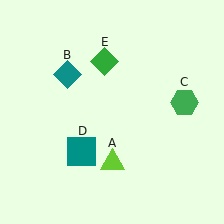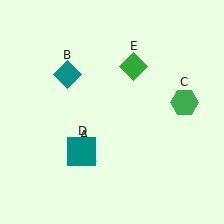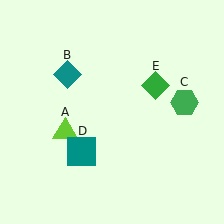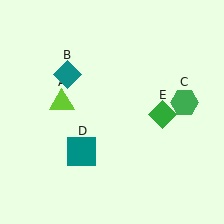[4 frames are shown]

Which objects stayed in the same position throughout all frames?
Teal diamond (object B) and green hexagon (object C) and teal square (object D) remained stationary.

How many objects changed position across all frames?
2 objects changed position: lime triangle (object A), green diamond (object E).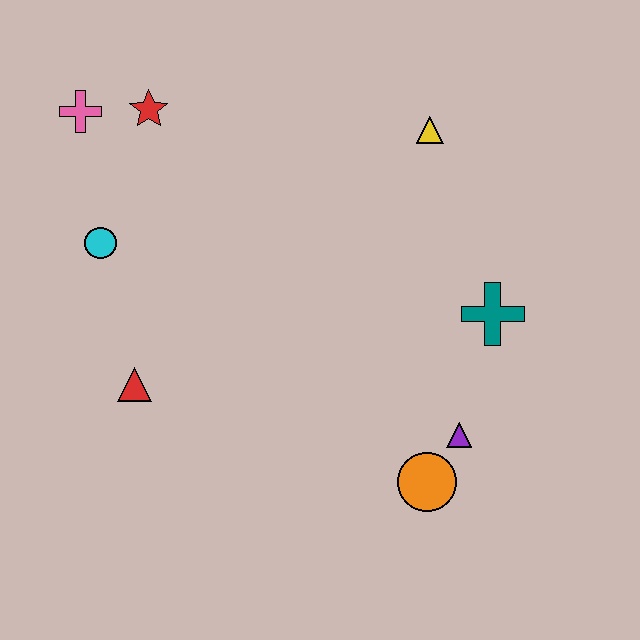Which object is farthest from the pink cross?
The orange circle is farthest from the pink cross.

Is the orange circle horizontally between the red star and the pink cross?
No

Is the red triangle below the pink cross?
Yes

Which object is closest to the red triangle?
The cyan circle is closest to the red triangle.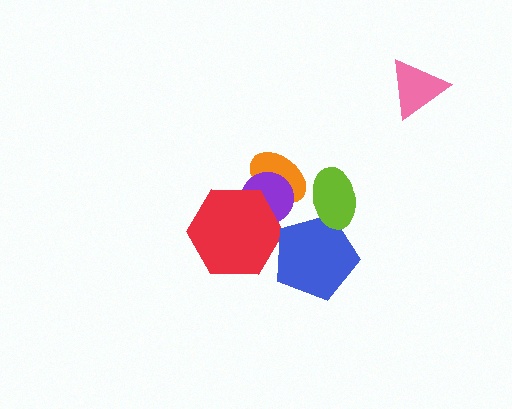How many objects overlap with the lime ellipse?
1 object overlaps with the lime ellipse.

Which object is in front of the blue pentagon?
The lime ellipse is in front of the blue pentagon.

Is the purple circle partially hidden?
Yes, it is partially covered by another shape.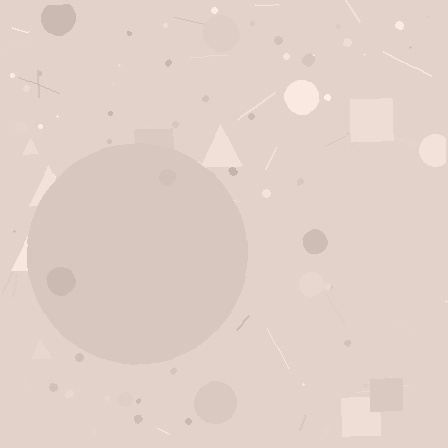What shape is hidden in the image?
A circle is hidden in the image.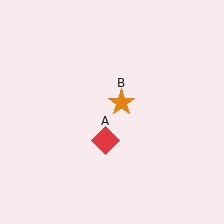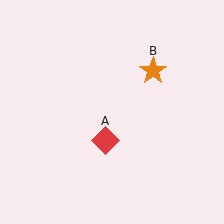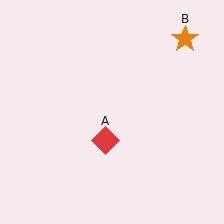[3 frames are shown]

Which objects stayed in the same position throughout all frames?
Red diamond (object A) remained stationary.